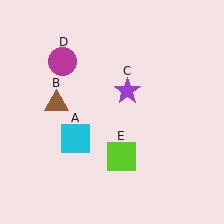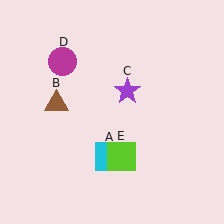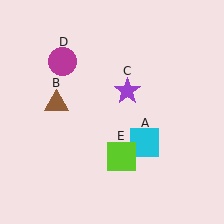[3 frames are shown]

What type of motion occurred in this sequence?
The cyan square (object A) rotated counterclockwise around the center of the scene.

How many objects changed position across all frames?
1 object changed position: cyan square (object A).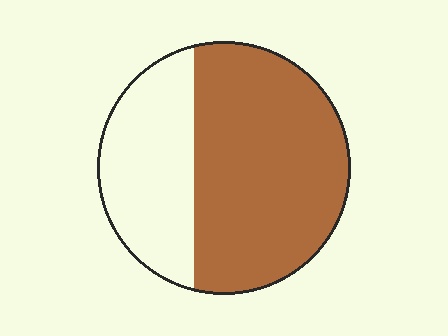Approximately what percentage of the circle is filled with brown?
Approximately 65%.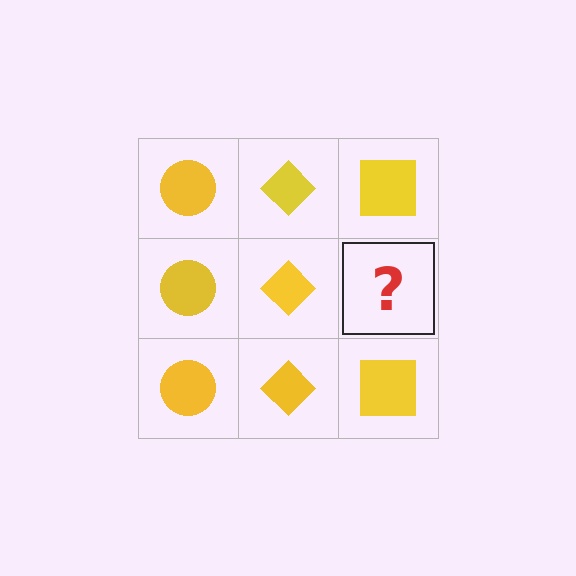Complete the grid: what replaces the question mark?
The question mark should be replaced with a yellow square.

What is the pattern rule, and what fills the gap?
The rule is that each column has a consistent shape. The gap should be filled with a yellow square.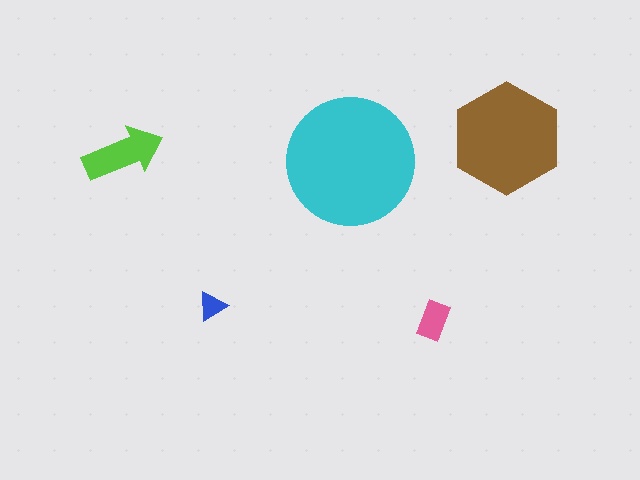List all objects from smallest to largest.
The blue triangle, the pink rectangle, the lime arrow, the brown hexagon, the cyan circle.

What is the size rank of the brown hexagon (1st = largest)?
2nd.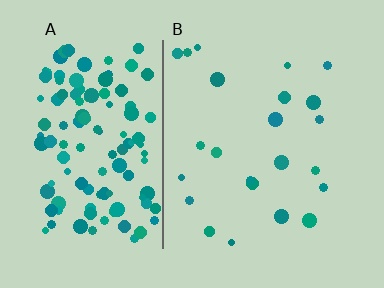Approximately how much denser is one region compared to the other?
Approximately 5.5× — region A over region B.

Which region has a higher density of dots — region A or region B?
A (the left).